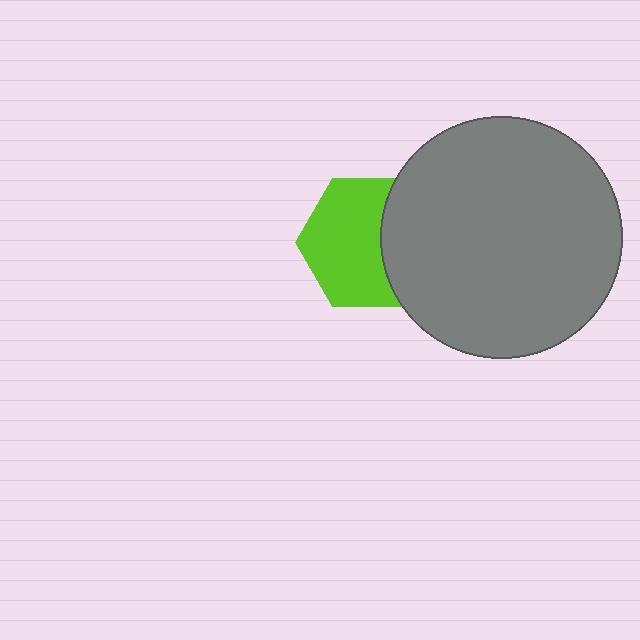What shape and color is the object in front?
The object in front is a gray circle.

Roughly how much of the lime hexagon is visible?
About half of it is visible (roughly 64%).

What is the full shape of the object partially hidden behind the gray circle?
The partially hidden object is a lime hexagon.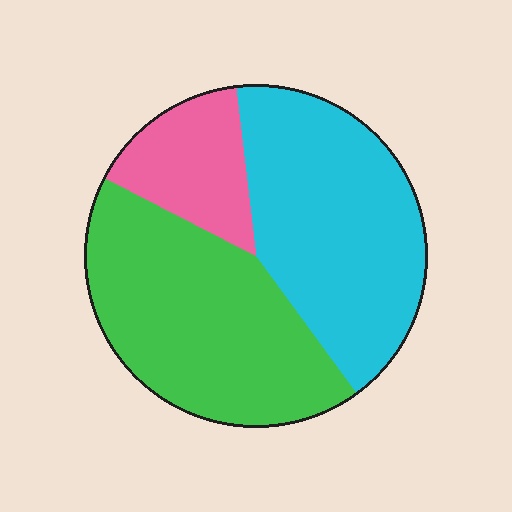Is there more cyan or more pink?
Cyan.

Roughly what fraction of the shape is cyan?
Cyan covers 42% of the shape.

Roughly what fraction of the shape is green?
Green covers 43% of the shape.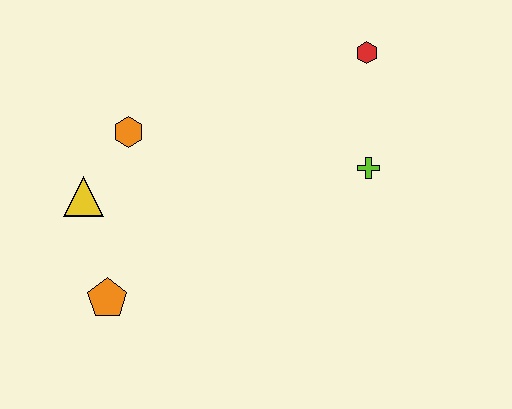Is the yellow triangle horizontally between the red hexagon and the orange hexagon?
No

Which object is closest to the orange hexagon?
The yellow triangle is closest to the orange hexagon.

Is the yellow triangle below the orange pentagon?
No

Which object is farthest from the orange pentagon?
The red hexagon is farthest from the orange pentagon.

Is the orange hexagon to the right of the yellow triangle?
Yes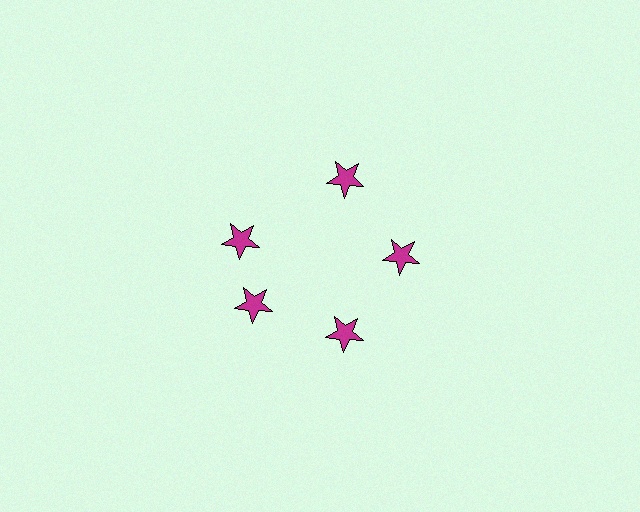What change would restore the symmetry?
The symmetry would be restored by rotating it back into even spacing with its neighbors so that all 5 stars sit at equal angles and equal distance from the center.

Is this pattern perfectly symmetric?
No. The 5 magenta stars are arranged in a ring, but one element near the 10 o'clock position is rotated out of alignment along the ring, breaking the 5-fold rotational symmetry.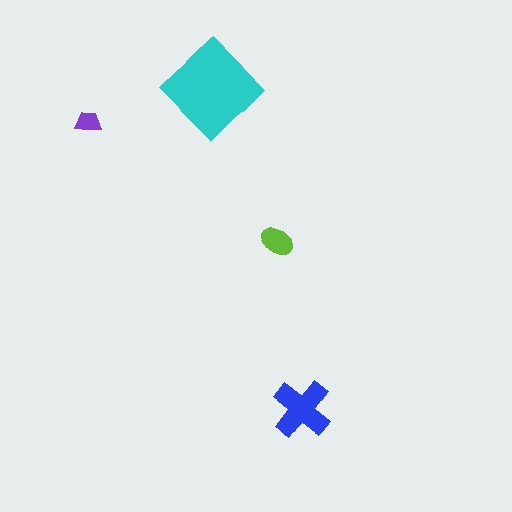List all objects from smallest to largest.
The purple trapezoid, the lime ellipse, the blue cross, the cyan diamond.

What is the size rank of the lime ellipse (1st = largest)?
3rd.